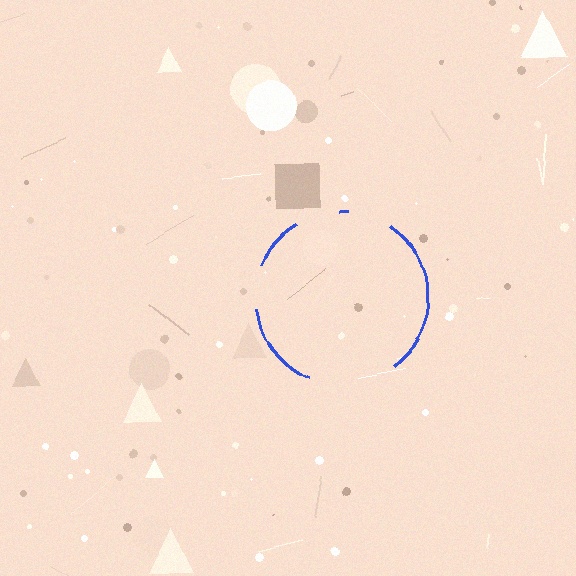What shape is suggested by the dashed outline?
The dashed outline suggests a circle.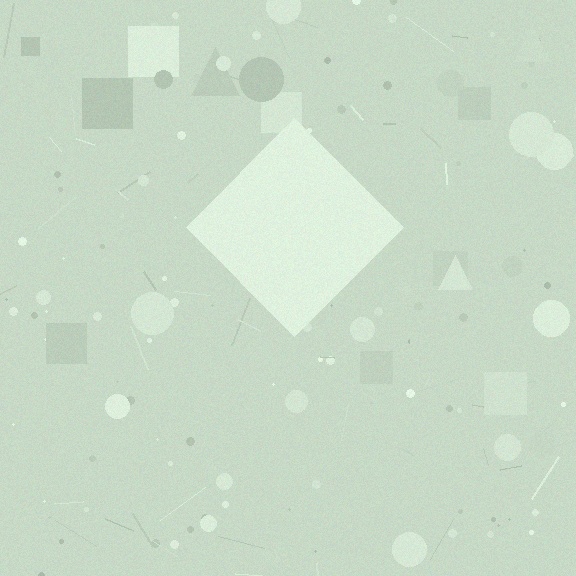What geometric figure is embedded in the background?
A diamond is embedded in the background.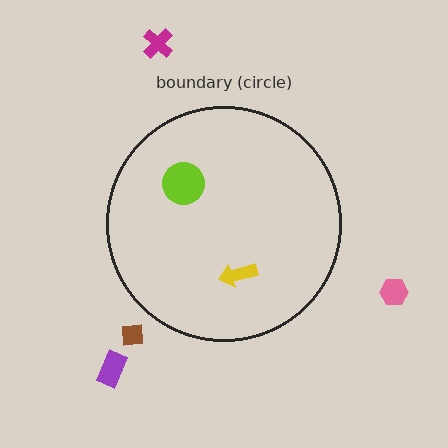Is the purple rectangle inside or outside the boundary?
Outside.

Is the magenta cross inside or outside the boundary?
Outside.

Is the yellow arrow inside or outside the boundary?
Inside.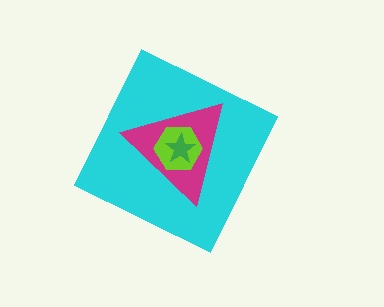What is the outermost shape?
The cyan diamond.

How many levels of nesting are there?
4.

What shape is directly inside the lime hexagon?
The green star.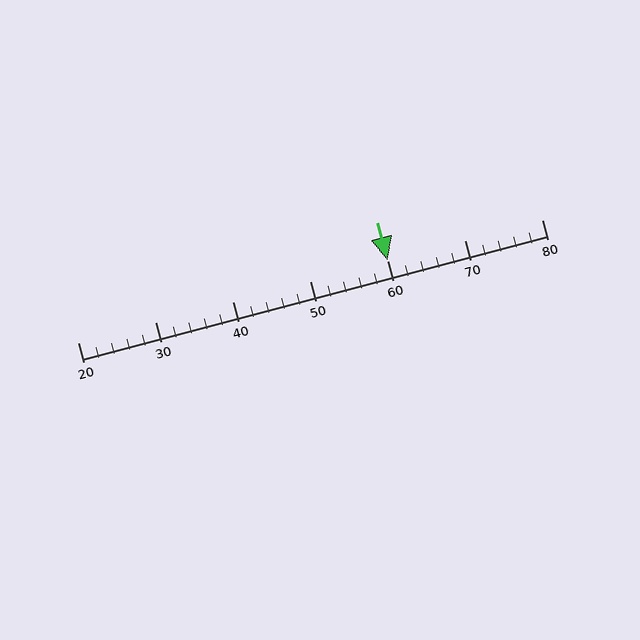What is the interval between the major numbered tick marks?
The major tick marks are spaced 10 units apart.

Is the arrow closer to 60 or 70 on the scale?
The arrow is closer to 60.